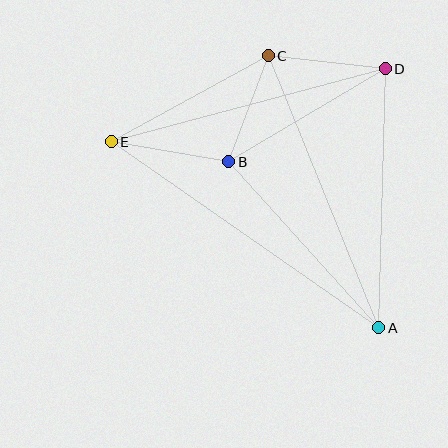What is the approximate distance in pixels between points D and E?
The distance between D and E is approximately 284 pixels.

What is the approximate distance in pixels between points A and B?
The distance between A and B is approximately 224 pixels.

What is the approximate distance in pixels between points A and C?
The distance between A and C is approximately 294 pixels.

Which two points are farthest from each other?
Points A and E are farthest from each other.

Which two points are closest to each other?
Points B and C are closest to each other.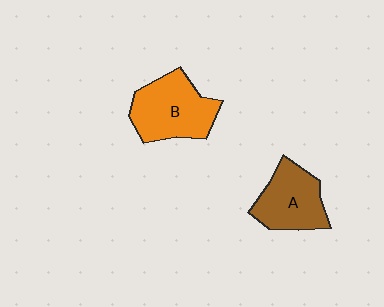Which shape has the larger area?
Shape B (orange).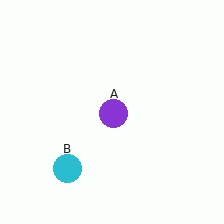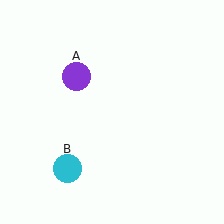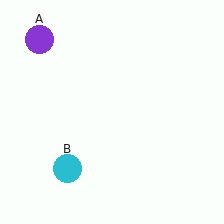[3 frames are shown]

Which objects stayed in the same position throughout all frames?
Cyan circle (object B) remained stationary.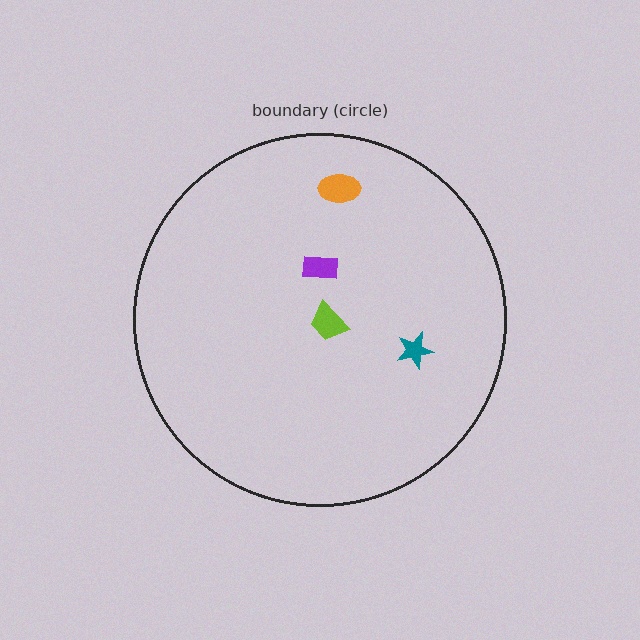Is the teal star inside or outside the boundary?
Inside.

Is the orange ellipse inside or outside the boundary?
Inside.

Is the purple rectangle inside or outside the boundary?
Inside.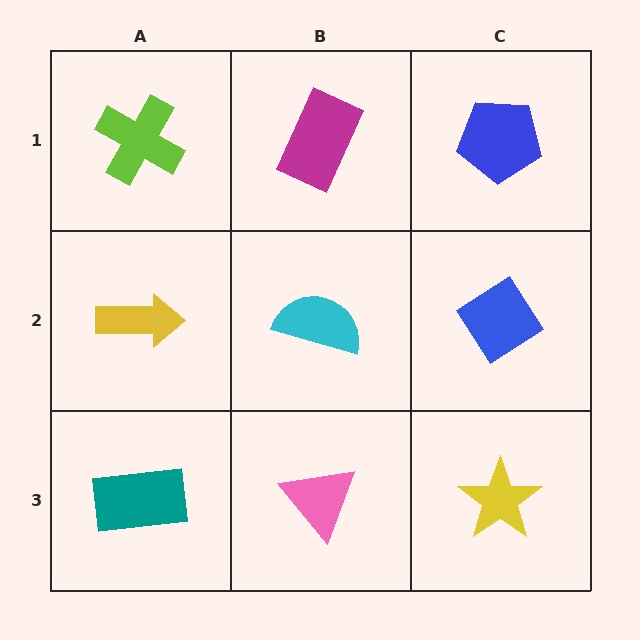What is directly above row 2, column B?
A magenta rectangle.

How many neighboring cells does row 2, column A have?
3.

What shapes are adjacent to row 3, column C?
A blue diamond (row 2, column C), a pink triangle (row 3, column B).